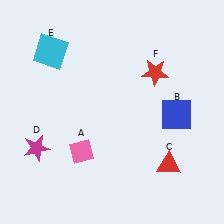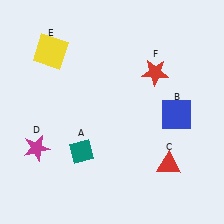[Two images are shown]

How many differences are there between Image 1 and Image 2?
There are 2 differences between the two images.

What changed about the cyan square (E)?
In Image 1, E is cyan. In Image 2, it changed to yellow.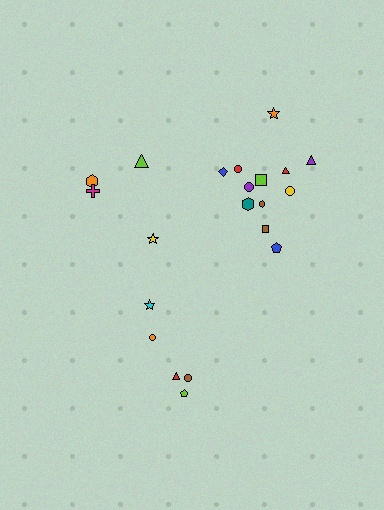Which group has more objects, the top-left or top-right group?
The top-right group.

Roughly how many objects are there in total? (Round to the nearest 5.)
Roughly 20 objects in total.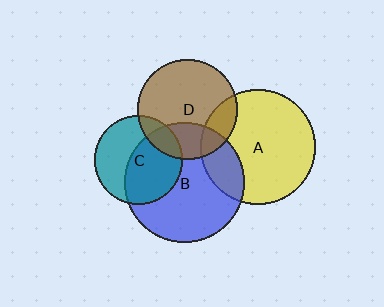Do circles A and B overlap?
Yes.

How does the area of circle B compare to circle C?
Approximately 1.8 times.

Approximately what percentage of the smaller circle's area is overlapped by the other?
Approximately 20%.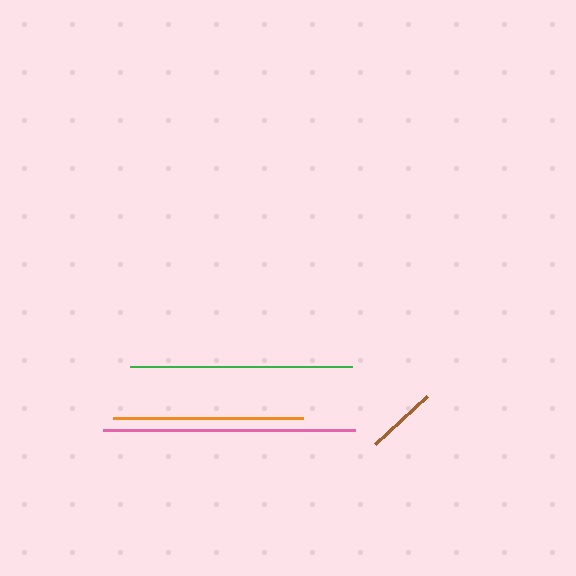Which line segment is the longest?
The pink line is the longest at approximately 253 pixels.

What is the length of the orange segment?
The orange segment is approximately 190 pixels long.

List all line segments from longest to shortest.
From longest to shortest: pink, green, orange, brown.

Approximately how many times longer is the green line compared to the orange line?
The green line is approximately 1.2 times the length of the orange line.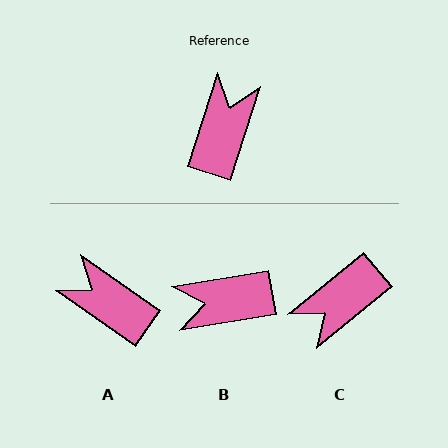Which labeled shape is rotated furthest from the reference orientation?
C, about 147 degrees away.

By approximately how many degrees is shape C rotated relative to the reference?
Approximately 147 degrees counter-clockwise.